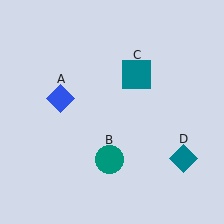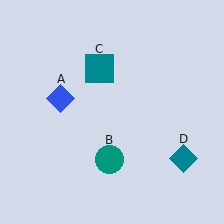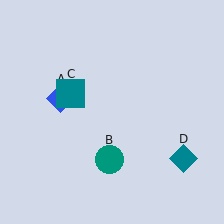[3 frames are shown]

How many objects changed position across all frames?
1 object changed position: teal square (object C).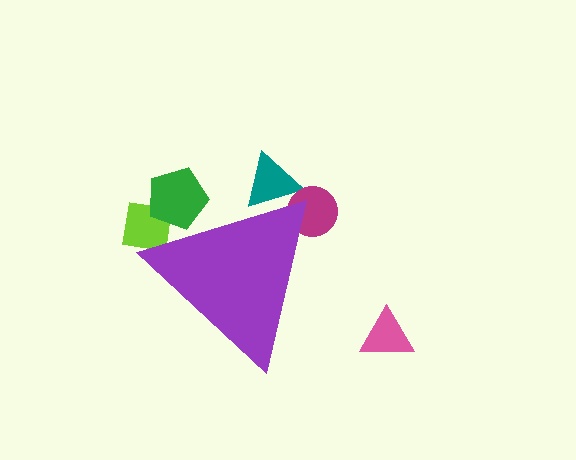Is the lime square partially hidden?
Yes, the lime square is partially hidden behind the purple triangle.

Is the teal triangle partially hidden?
Yes, the teal triangle is partially hidden behind the purple triangle.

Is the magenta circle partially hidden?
Yes, the magenta circle is partially hidden behind the purple triangle.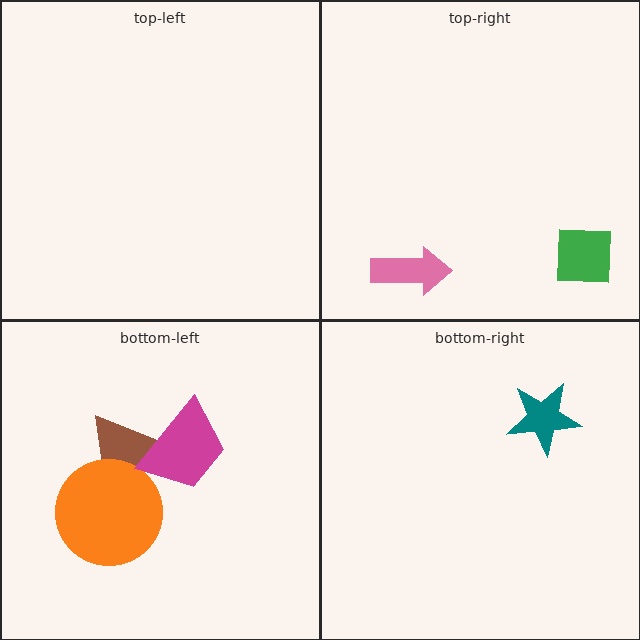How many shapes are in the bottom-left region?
3.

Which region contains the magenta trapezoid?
The bottom-left region.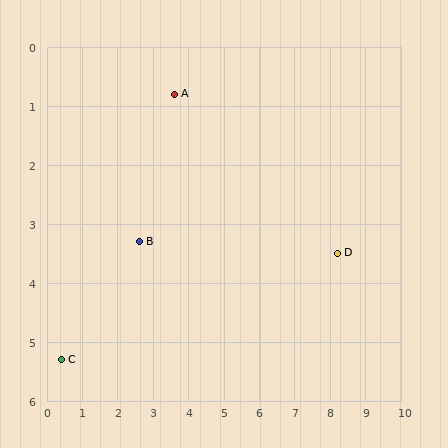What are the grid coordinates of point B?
Point B is at approximately (2.6, 3.3).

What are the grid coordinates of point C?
Point C is at approximately (0.4, 5.3).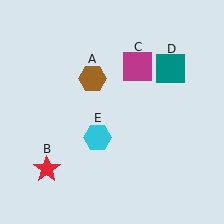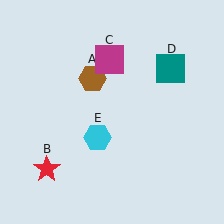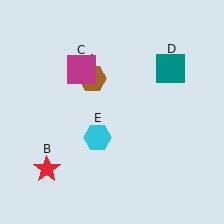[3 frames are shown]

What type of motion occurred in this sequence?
The magenta square (object C) rotated counterclockwise around the center of the scene.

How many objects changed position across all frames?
1 object changed position: magenta square (object C).